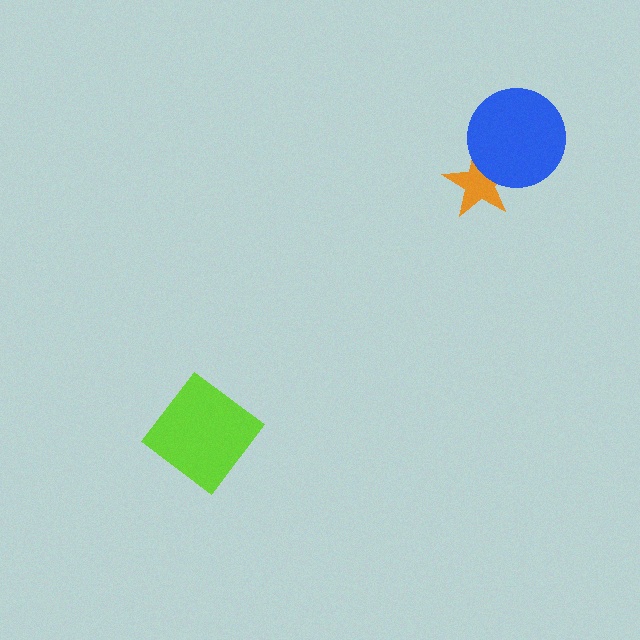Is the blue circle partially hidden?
No, no other shape covers it.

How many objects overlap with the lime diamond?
0 objects overlap with the lime diamond.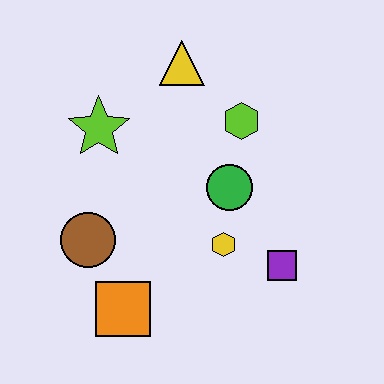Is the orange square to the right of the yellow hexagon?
No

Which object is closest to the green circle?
The yellow hexagon is closest to the green circle.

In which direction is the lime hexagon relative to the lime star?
The lime hexagon is to the right of the lime star.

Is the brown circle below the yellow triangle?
Yes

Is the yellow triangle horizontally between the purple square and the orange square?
Yes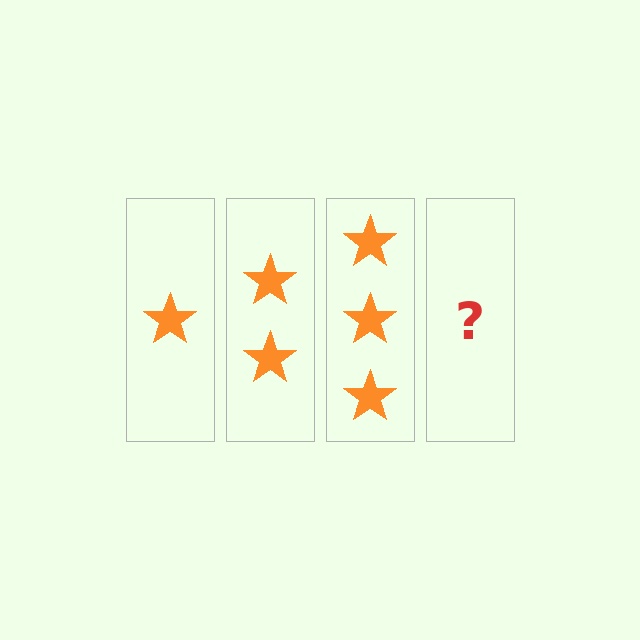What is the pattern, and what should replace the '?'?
The pattern is that each step adds one more star. The '?' should be 4 stars.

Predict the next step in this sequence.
The next step is 4 stars.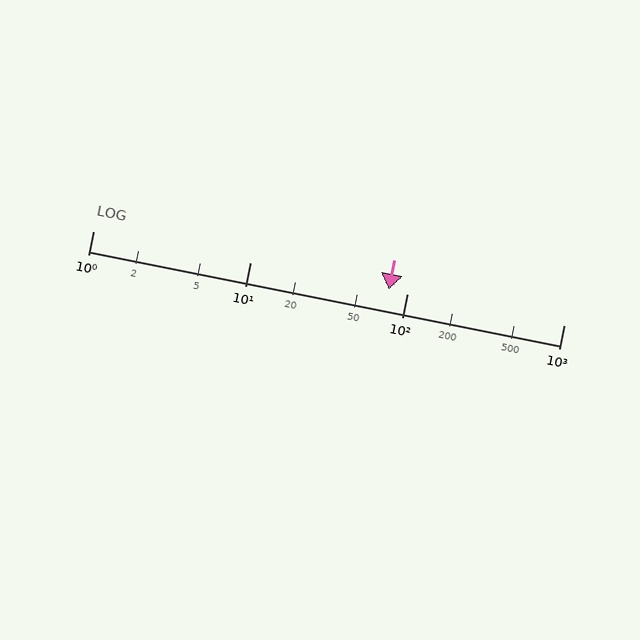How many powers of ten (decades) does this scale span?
The scale spans 3 decades, from 1 to 1000.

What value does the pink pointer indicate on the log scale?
The pointer indicates approximately 77.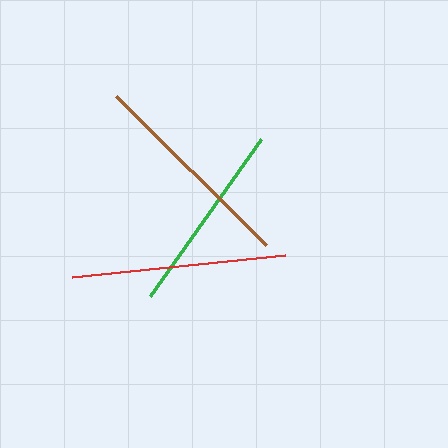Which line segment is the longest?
The red line is the longest at approximately 214 pixels.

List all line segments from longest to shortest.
From longest to shortest: red, brown, green.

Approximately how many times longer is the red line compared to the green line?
The red line is approximately 1.1 times the length of the green line.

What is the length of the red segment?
The red segment is approximately 214 pixels long.